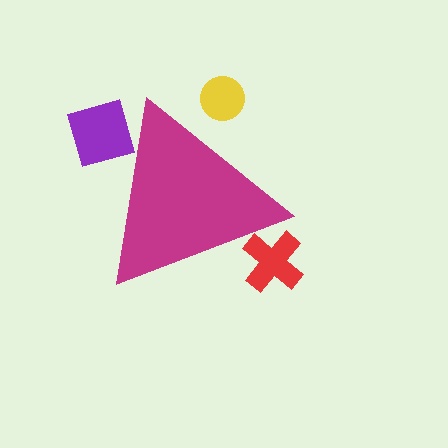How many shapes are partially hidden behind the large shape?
3 shapes are partially hidden.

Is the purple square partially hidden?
Yes, the purple square is partially hidden behind the magenta triangle.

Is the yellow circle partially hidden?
Yes, the yellow circle is partially hidden behind the magenta triangle.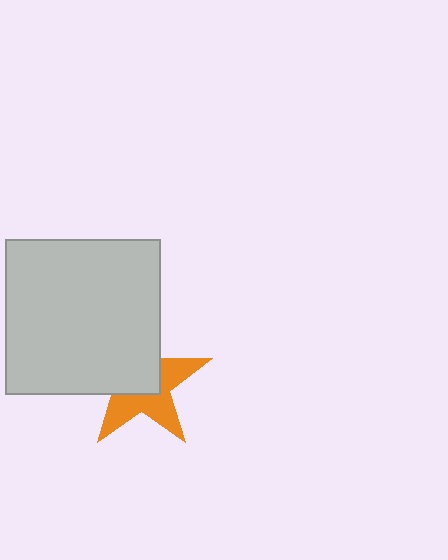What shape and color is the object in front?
The object in front is a light gray square.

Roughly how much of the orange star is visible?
About half of it is visible (roughly 48%).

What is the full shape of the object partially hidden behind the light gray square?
The partially hidden object is an orange star.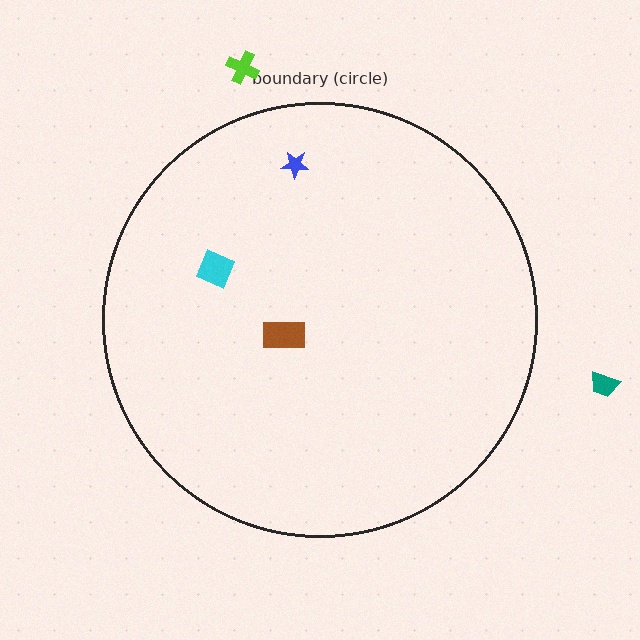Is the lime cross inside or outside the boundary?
Outside.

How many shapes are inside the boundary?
3 inside, 2 outside.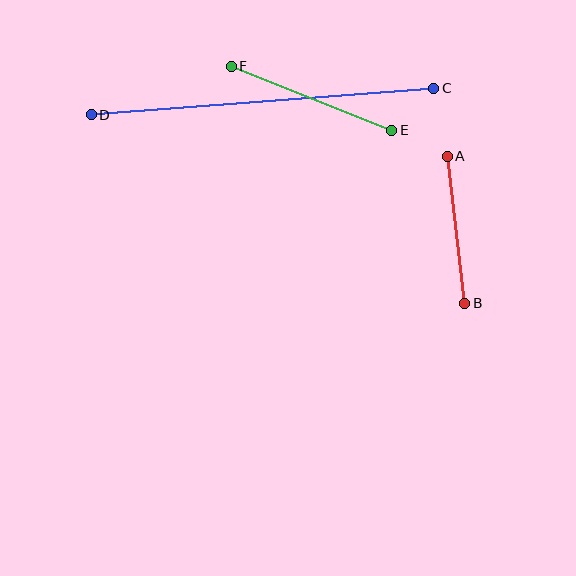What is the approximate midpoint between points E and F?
The midpoint is at approximately (312, 98) pixels.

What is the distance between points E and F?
The distance is approximately 173 pixels.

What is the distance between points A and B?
The distance is approximately 148 pixels.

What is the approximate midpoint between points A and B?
The midpoint is at approximately (456, 230) pixels.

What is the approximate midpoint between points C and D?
The midpoint is at approximately (263, 102) pixels.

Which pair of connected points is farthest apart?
Points C and D are farthest apart.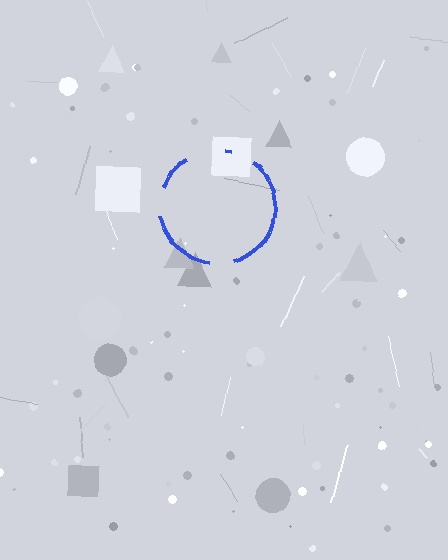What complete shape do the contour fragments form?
The contour fragments form a circle.